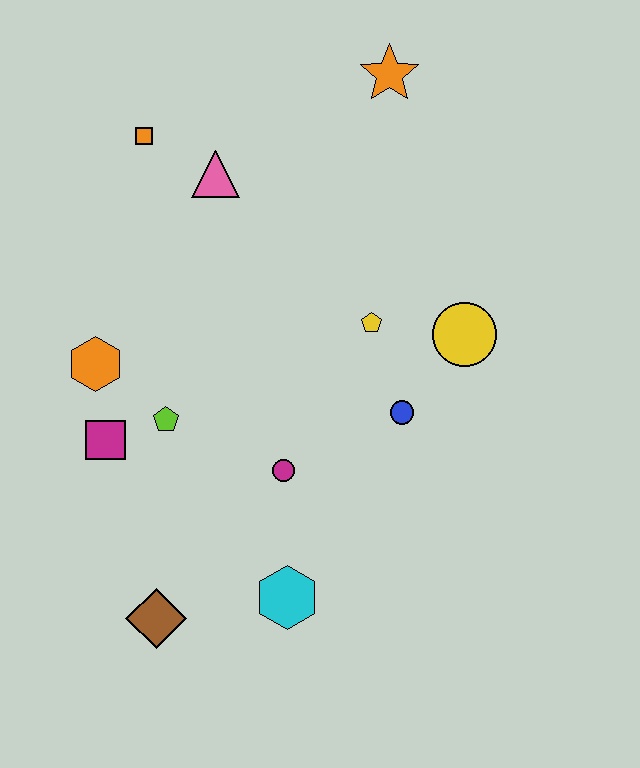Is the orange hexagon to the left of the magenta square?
Yes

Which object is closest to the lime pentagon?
The magenta square is closest to the lime pentagon.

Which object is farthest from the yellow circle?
The brown diamond is farthest from the yellow circle.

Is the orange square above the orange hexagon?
Yes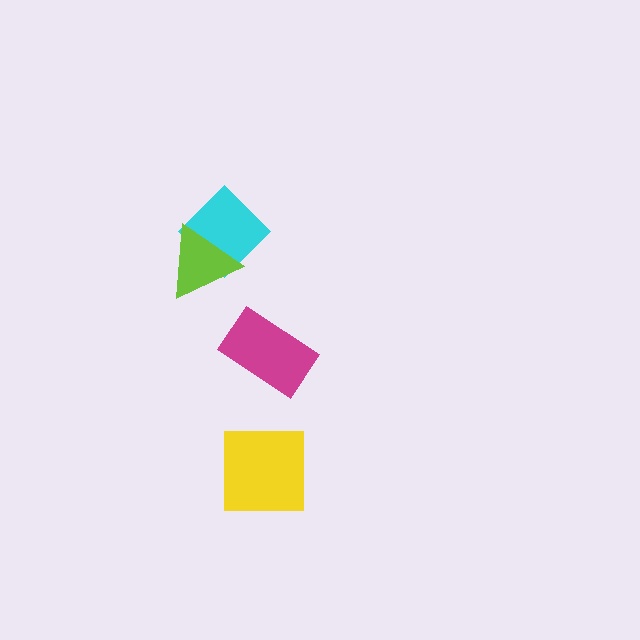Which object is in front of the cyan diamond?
The lime triangle is in front of the cyan diamond.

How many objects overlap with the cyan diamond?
1 object overlaps with the cyan diamond.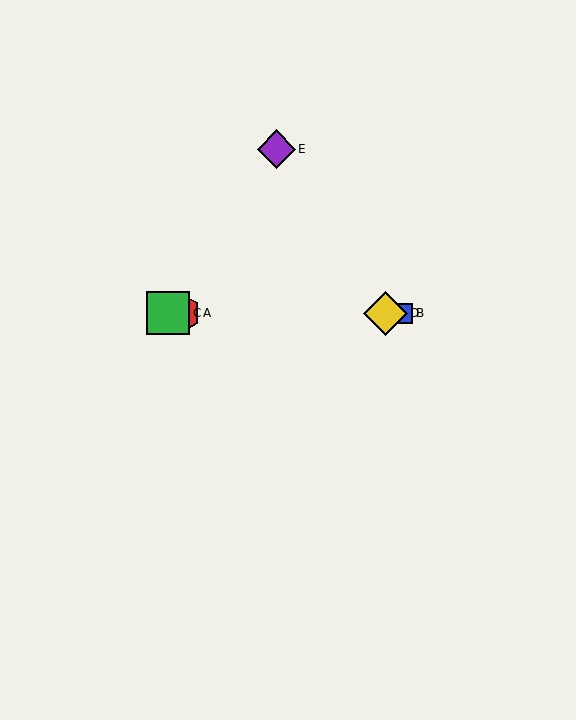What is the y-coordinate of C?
Object C is at y≈313.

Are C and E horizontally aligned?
No, C is at y≈313 and E is at y≈149.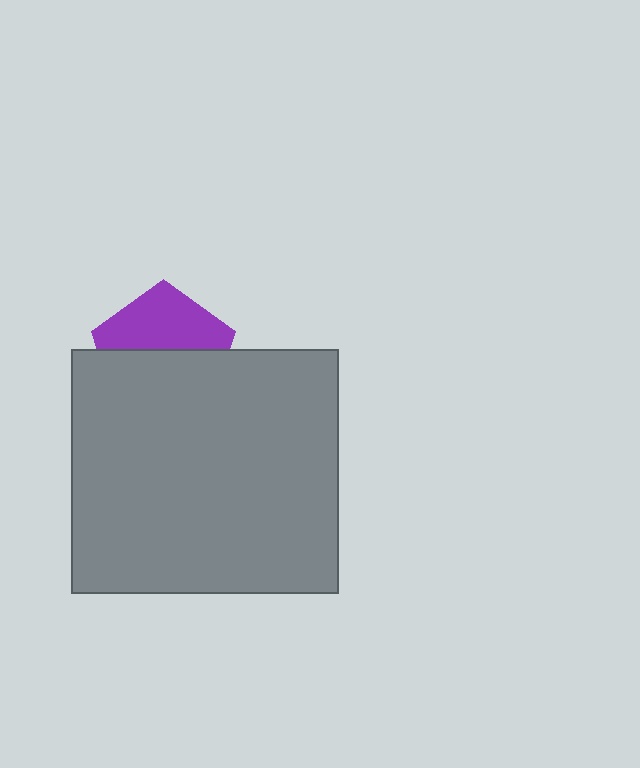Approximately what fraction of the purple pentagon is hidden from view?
Roughly 55% of the purple pentagon is hidden behind the gray rectangle.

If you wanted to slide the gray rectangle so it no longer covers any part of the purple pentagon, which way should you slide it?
Slide it down — that is the most direct way to separate the two shapes.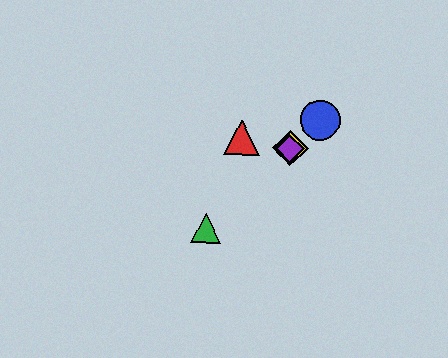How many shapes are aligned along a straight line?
4 shapes (the blue circle, the green triangle, the yellow diamond, the purple diamond) are aligned along a straight line.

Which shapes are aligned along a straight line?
The blue circle, the green triangle, the yellow diamond, the purple diamond are aligned along a straight line.